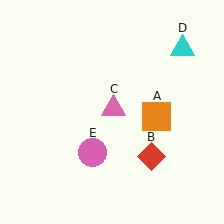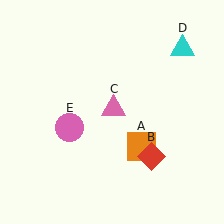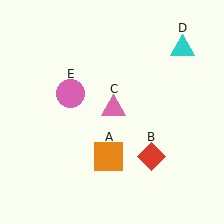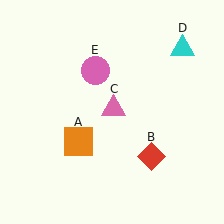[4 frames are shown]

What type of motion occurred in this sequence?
The orange square (object A), pink circle (object E) rotated clockwise around the center of the scene.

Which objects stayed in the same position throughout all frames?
Red diamond (object B) and pink triangle (object C) and cyan triangle (object D) remained stationary.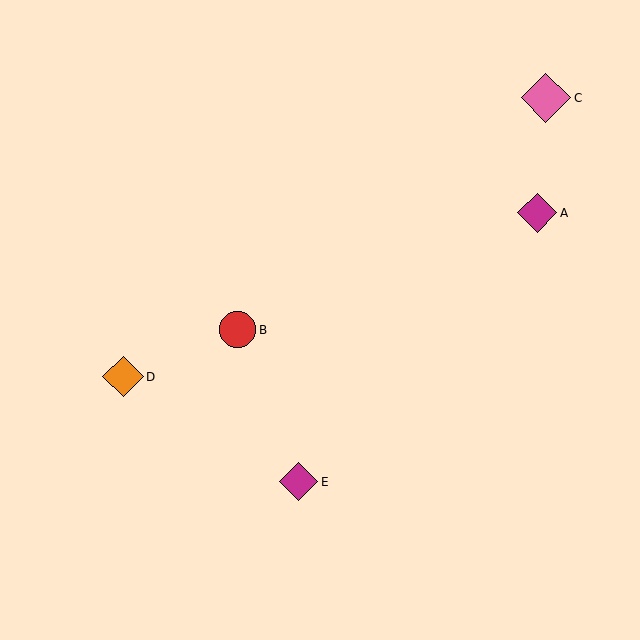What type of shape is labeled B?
Shape B is a red circle.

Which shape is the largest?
The pink diamond (labeled C) is the largest.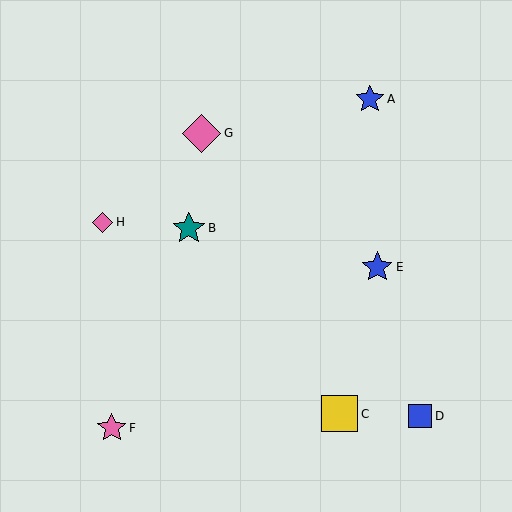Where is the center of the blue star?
The center of the blue star is at (377, 267).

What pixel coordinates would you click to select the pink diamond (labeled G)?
Click at (202, 134) to select the pink diamond G.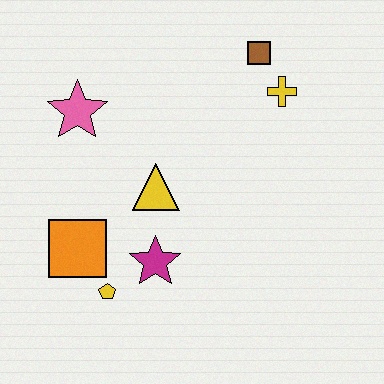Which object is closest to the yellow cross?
The brown square is closest to the yellow cross.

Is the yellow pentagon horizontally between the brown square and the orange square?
Yes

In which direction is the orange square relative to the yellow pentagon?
The orange square is above the yellow pentagon.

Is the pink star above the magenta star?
Yes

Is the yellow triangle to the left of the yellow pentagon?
No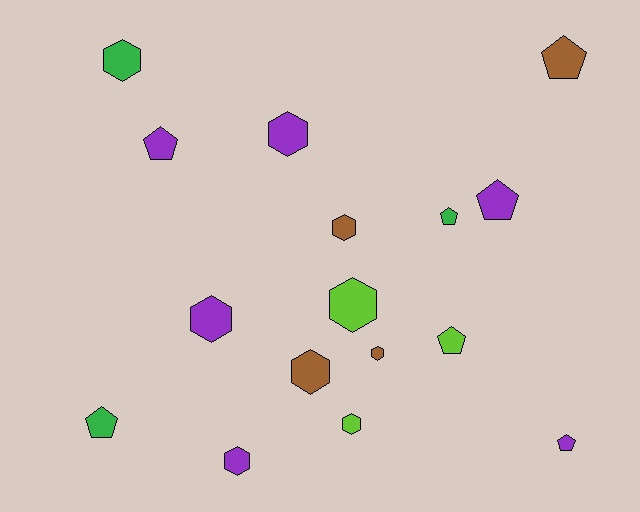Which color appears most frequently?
Purple, with 6 objects.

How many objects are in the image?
There are 16 objects.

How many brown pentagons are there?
There is 1 brown pentagon.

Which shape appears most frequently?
Hexagon, with 9 objects.